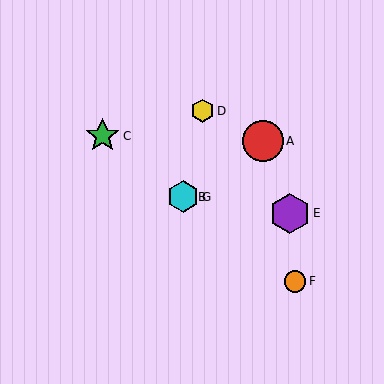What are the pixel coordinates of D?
Object D is at (203, 111).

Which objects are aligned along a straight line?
Objects B, C, F, G are aligned along a straight line.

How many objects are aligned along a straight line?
4 objects (B, C, F, G) are aligned along a straight line.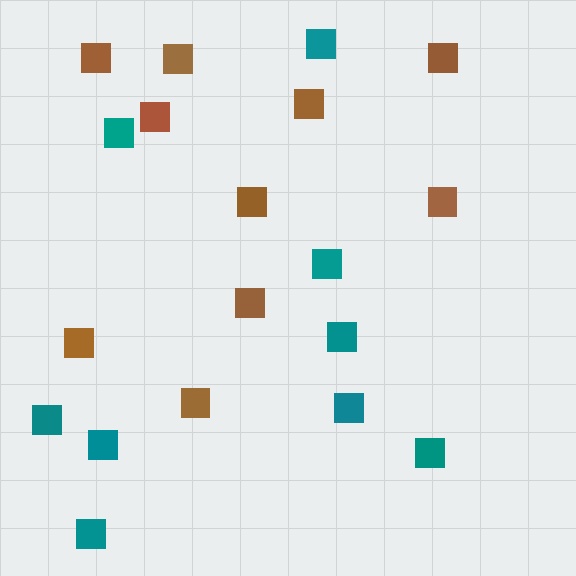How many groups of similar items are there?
There are 2 groups: one group of brown squares (10) and one group of teal squares (9).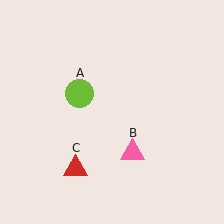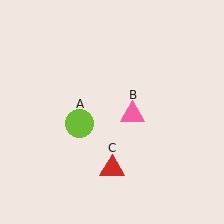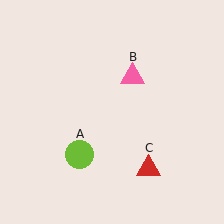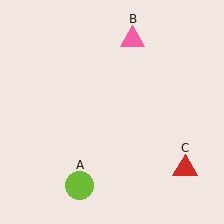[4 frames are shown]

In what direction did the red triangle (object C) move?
The red triangle (object C) moved right.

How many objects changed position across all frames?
3 objects changed position: lime circle (object A), pink triangle (object B), red triangle (object C).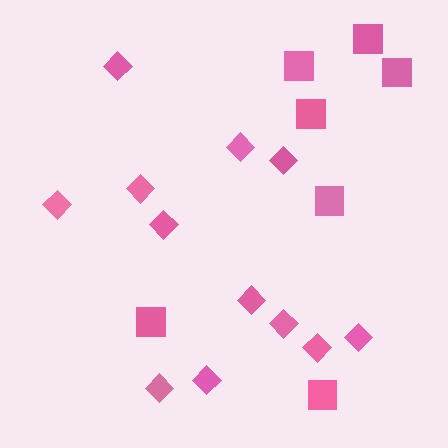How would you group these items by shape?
There are 2 groups: one group of diamonds (12) and one group of squares (7).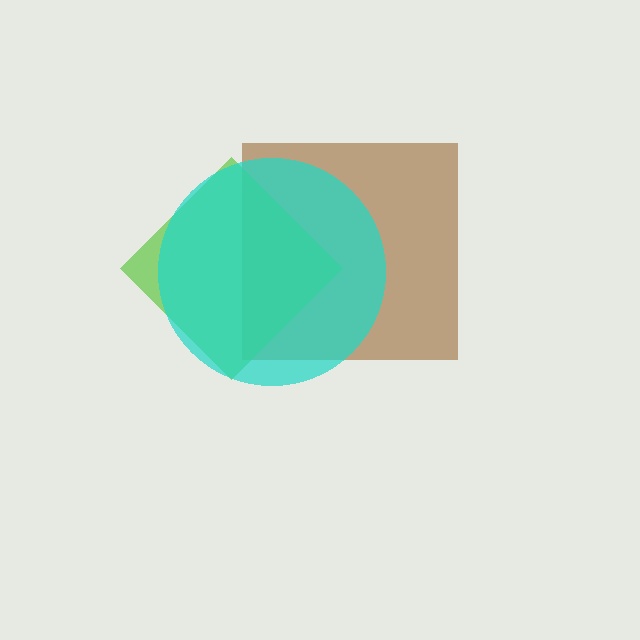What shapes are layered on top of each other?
The layered shapes are: a brown square, a lime diamond, a cyan circle.